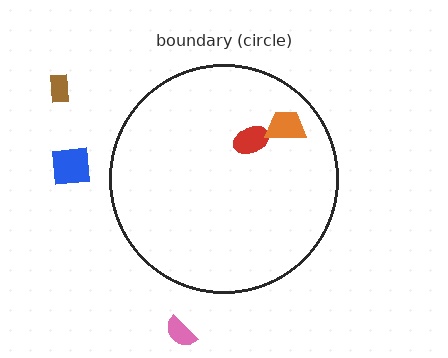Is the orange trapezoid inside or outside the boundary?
Inside.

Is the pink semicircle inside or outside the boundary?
Outside.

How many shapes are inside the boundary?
2 inside, 3 outside.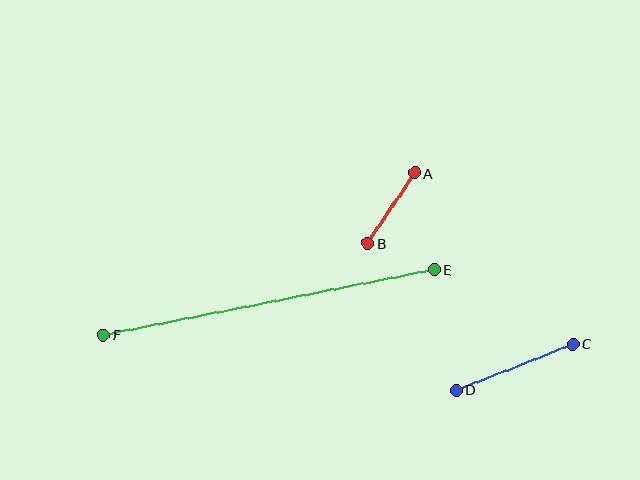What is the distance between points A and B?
The distance is approximately 85 pixels.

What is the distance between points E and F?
The distance is approximately 337 pixels.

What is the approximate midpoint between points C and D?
The midpoint is at approximately (514, 367) pixels.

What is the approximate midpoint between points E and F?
The midpoint is at approximately (269, 302) pixels.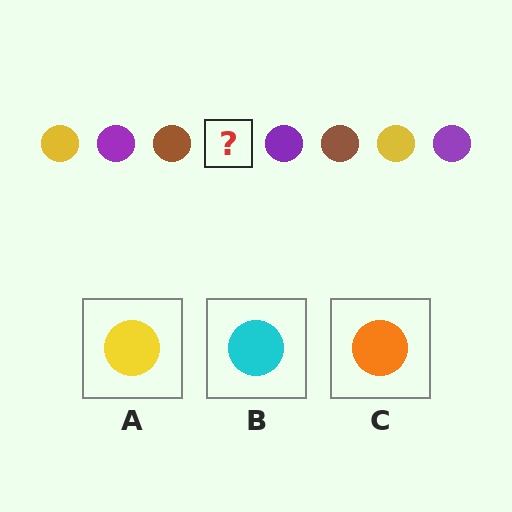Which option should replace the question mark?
Option A.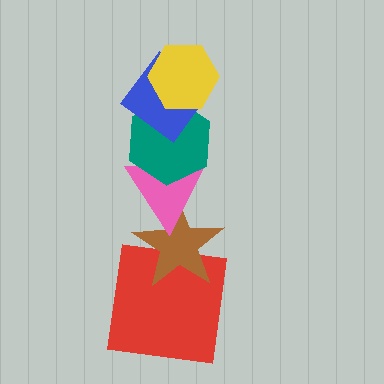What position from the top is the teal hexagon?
The teal hexagon is 3rd from the top.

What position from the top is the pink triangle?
The pink triangle is 4th from the top.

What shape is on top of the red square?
The brown star is on top of the red square.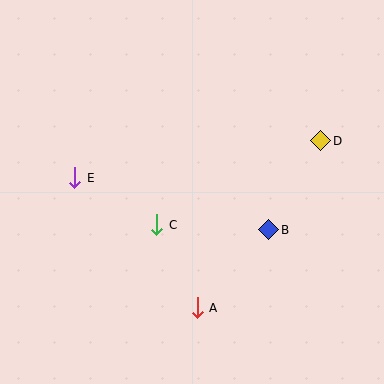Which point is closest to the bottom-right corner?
Point B is closest to the bottom-right corner.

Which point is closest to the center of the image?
Point C at (157, 225) is closest to the center.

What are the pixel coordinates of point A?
Point A is at (197, 308).